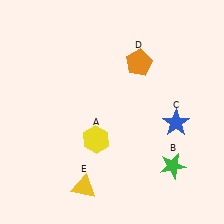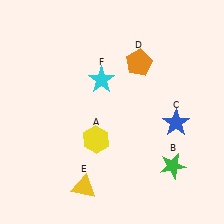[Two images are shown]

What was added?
A cyan star (F) was added in Image 2.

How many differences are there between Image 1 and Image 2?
There is 1 difference between the two images.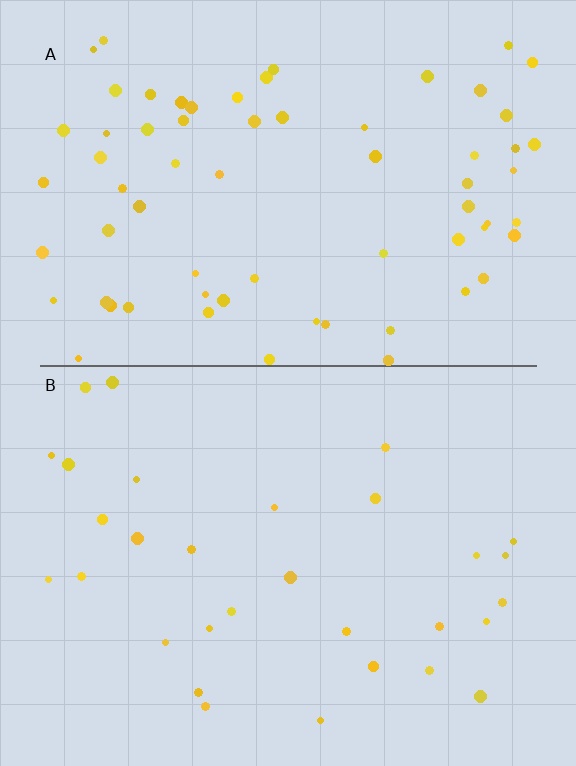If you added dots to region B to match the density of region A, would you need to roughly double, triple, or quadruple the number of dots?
Approximately double.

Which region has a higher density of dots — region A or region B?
A (the top).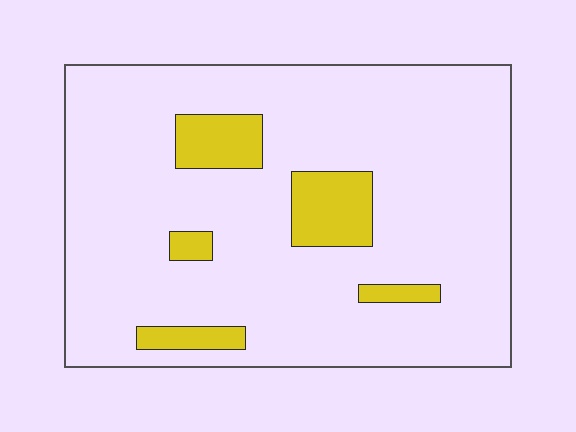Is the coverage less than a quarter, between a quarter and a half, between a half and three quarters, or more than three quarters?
Less than a quarter.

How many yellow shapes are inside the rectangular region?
5.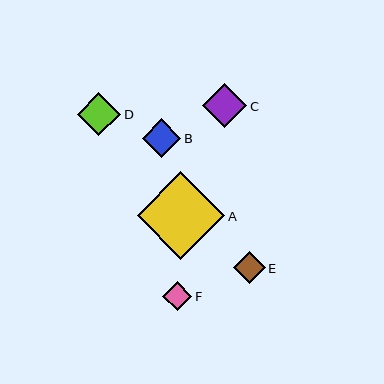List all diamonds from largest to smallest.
From largest to smallest: A, C, D, B, E, F.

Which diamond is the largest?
Diamond A is the largest with a size of approximately 88 pixels.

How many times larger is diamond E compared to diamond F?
Diamond E is approximately 1.1 times the size of diamond F.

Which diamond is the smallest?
Diamond F is the smallest with a size of approximately 29 pixels.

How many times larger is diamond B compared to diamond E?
Diamond B is approximately 1.2 times the size of diamond E.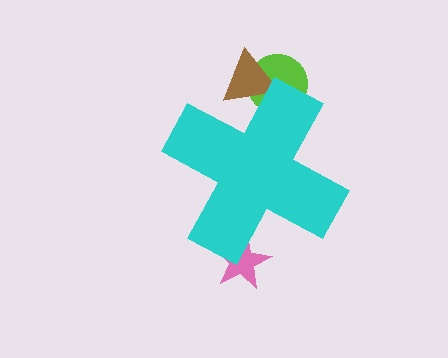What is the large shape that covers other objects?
A cyan cross.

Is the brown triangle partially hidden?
Yes, the brown triangle is partially hidden behind the cyan cross.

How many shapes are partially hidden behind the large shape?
3 shapes are partially hidden.